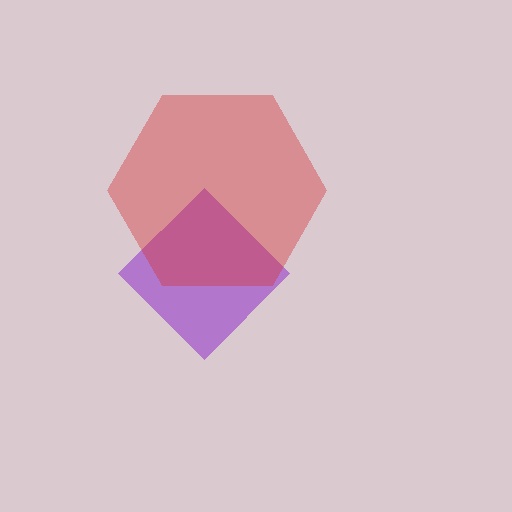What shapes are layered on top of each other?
The layered shapes are: a purple diamond, a red hexagon.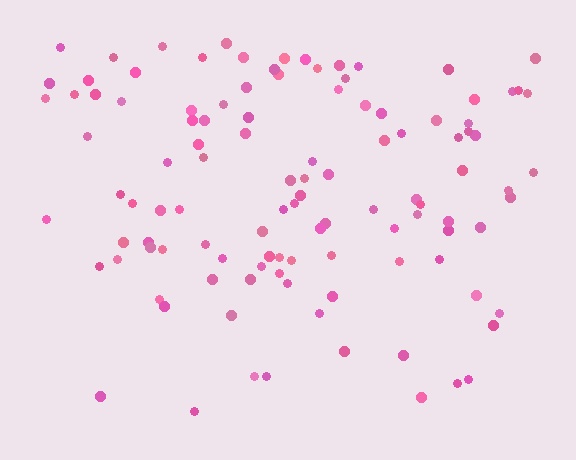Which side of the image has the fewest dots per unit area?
The bottom.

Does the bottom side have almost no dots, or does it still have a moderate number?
Still a moderate number, just noticeably fewer than the top.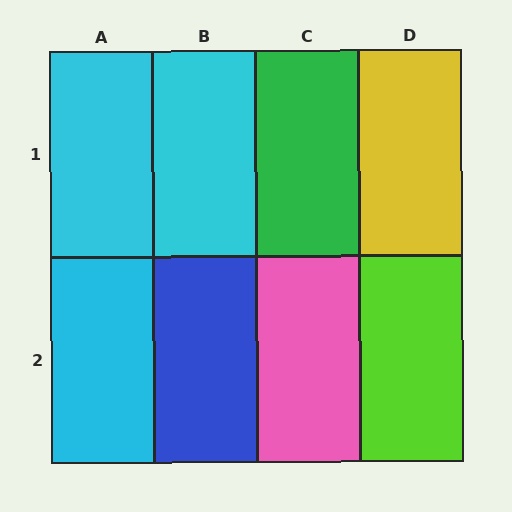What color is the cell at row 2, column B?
Blue.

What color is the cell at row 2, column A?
Cyan.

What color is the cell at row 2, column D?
Lime.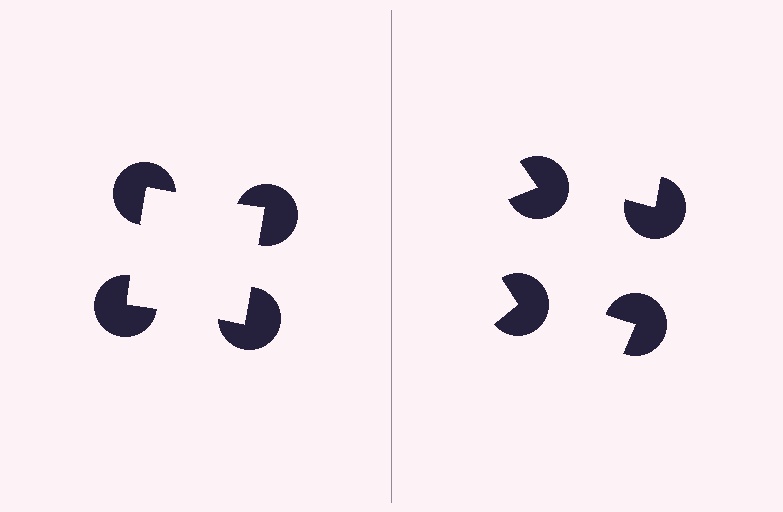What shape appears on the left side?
An illusory square.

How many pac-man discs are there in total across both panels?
8 — 4 on each side.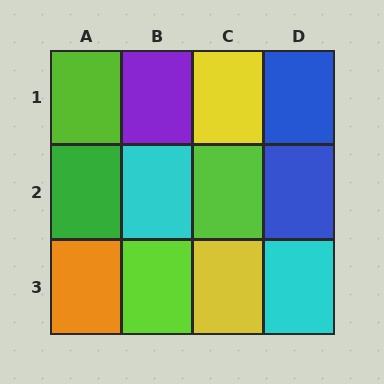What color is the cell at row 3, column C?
Yellow.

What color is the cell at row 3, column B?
Lime.